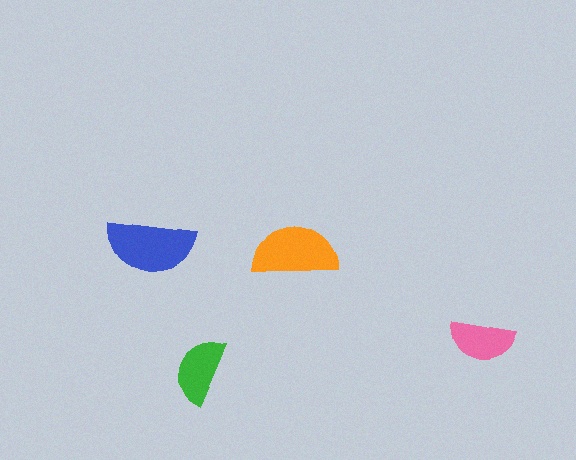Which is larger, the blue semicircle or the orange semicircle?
The blue one.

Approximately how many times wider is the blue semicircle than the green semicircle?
About 1.5 times wider.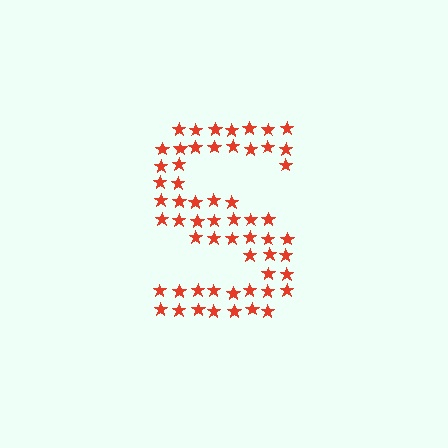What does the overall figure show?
The overall figure shows the letter S.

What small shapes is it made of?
It is made of small stars.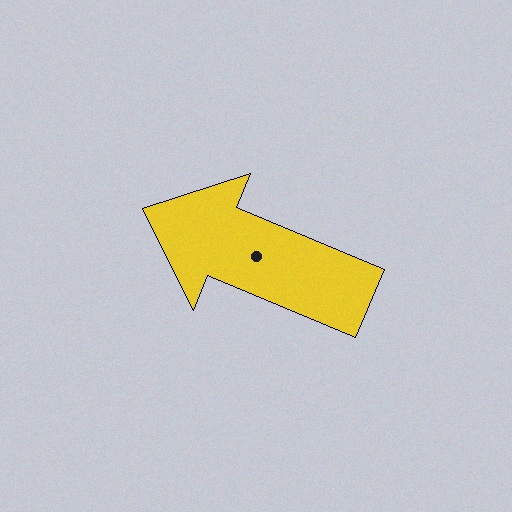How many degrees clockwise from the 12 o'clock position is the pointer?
Approximately 293 degrees.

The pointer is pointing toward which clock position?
Roughly 10 o'clock.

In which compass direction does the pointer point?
Northwest.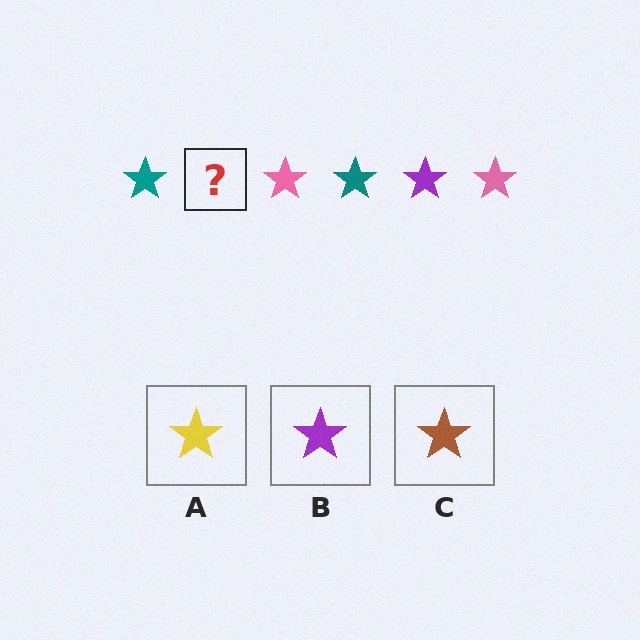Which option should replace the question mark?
Option B.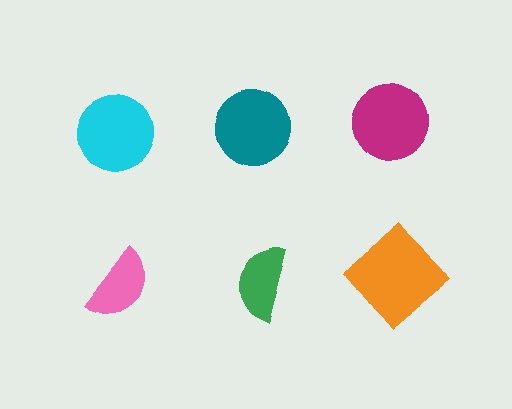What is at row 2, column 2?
A green semicircle.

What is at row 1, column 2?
A teal circle.